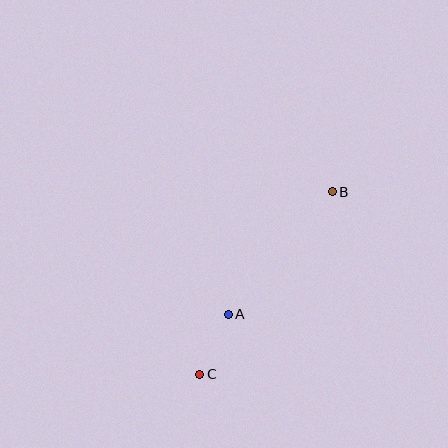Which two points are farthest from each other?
Points B and C are farthest from each other.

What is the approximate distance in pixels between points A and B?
The distance between A and B is approximately 161 pixels.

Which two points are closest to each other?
Points A and C are closest to each other.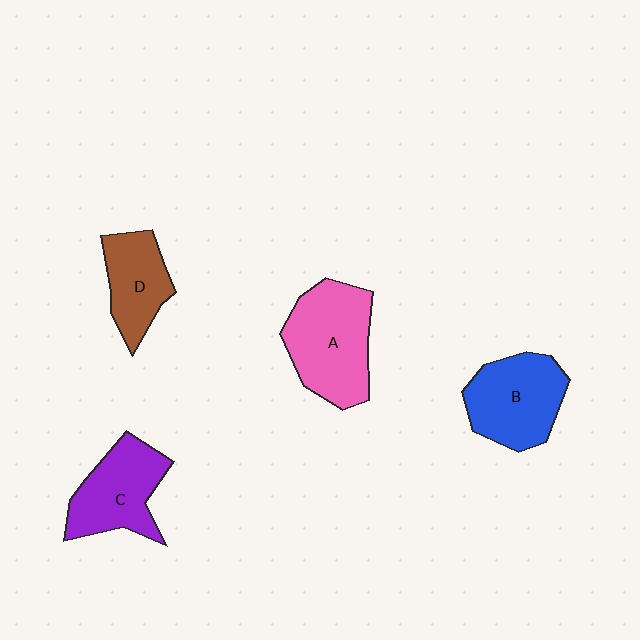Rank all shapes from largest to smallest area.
From largest to smallest: A (pink), B (blue), C (purple), D (brown).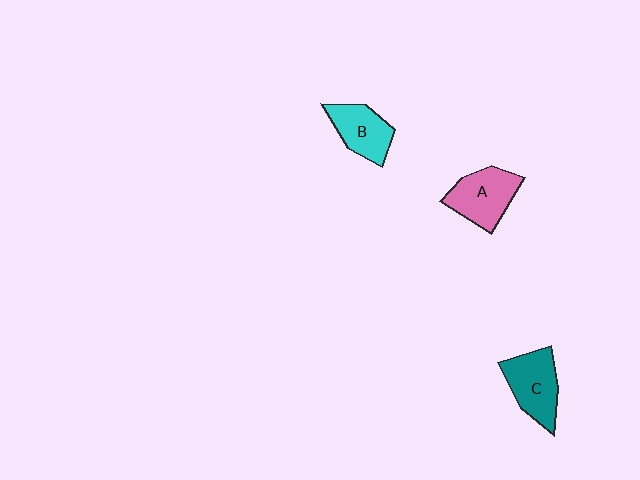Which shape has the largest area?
Shape A (pink).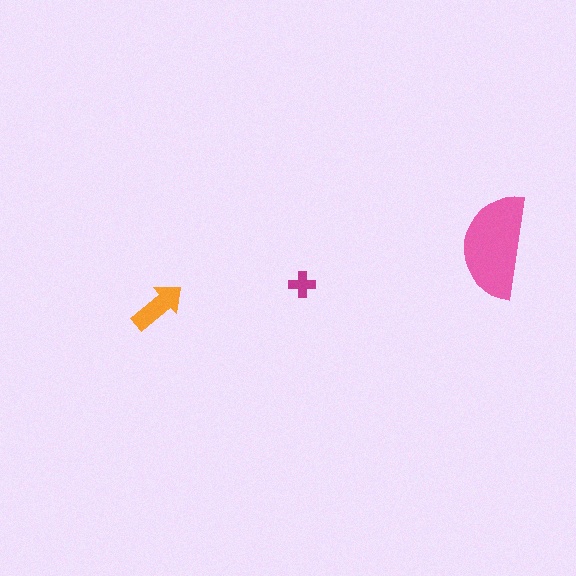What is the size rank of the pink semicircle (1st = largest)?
1st.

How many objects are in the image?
There are 3 objects in the image.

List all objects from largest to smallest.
The pink semicircle, the orange arrow, the magenta cross.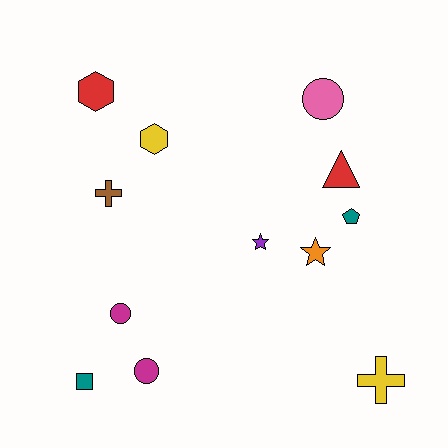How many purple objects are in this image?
There is 1 purple object.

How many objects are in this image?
There are 12 objects.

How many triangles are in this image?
There is 1 triangle.